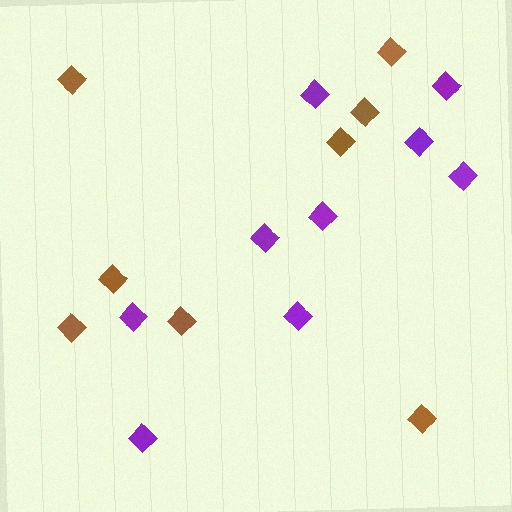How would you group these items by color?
There are 2 groups: one group of purple diamonds (9) and one group of brown diamonds (8).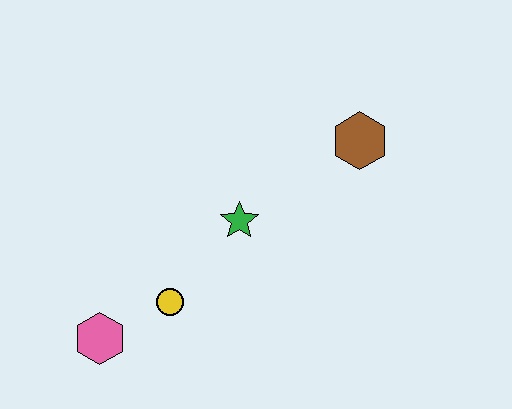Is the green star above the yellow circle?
Yes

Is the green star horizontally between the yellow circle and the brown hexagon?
Yes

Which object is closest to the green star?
The yellow circle is closest to the green star.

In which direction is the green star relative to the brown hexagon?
The green star is to the left of the brown hexagon.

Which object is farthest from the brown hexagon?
The pink hexagon is farthest from the brown hexagon.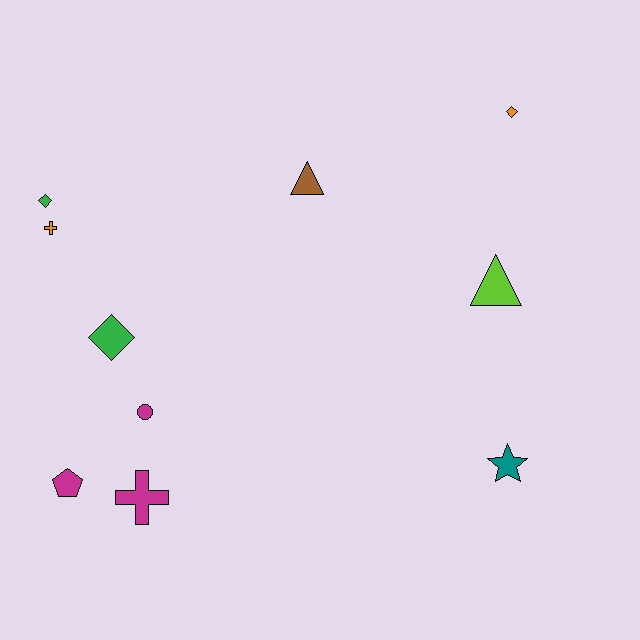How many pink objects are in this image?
There are no pink objects.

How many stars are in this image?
There is 1 star.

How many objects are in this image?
There are 10 objects.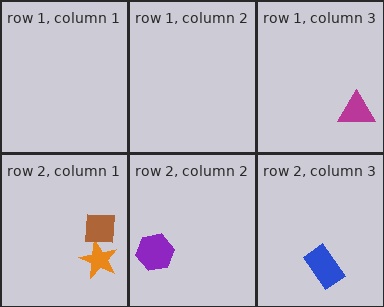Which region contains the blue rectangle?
The row 2, column 3 region.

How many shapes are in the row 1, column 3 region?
1.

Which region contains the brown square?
The row 2, column 1 region.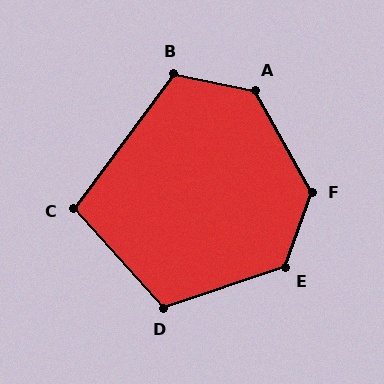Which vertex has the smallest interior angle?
C, at approximately 101 degrees.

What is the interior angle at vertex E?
Approximately 128 degrees (obtuse).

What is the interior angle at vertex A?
Approximately 130 degrees (obtuse).